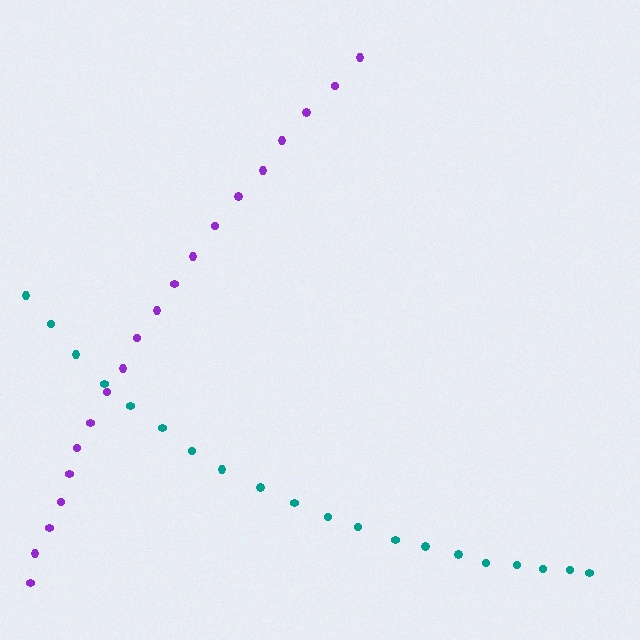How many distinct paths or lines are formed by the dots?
There are 2 distinct paths.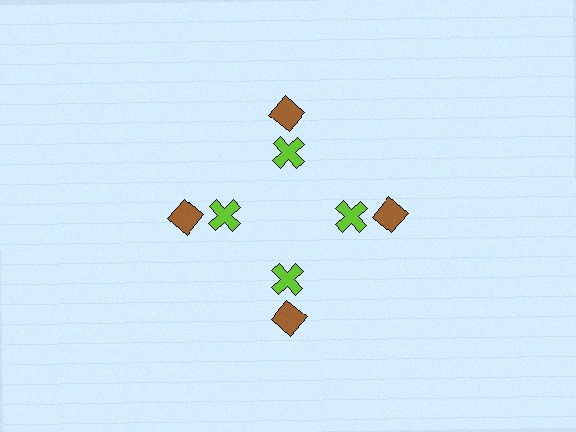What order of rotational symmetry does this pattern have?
This pattern has 4-fold rotational symmetry.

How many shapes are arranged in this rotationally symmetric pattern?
There are 8 shapes, arranged in 4 groups of 2.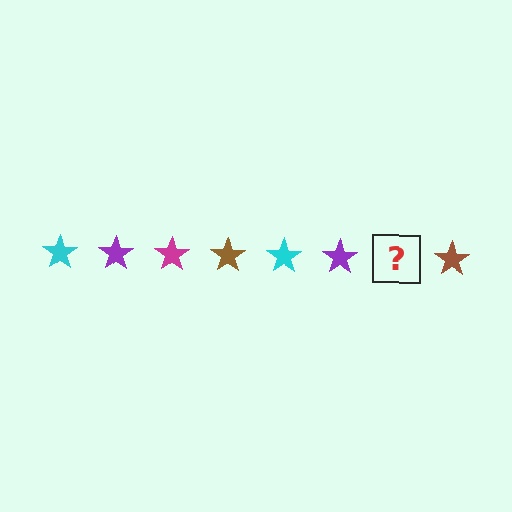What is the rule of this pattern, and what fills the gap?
The rule is that the pattern cycles through cyan, purple, magenta, brown stars. The gap should be filled with a magenta star.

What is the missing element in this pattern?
The missing element is a magenta star.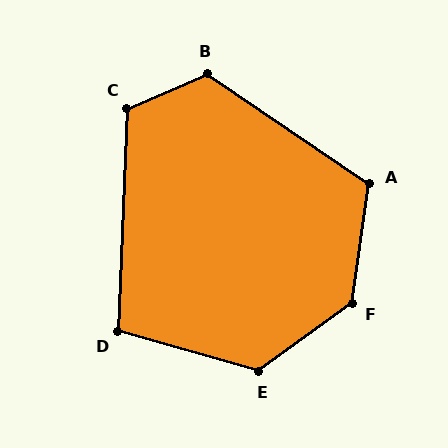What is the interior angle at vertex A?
Approximately 116 degrees (obtuse).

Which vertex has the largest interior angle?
F, at approximately 134 degrees.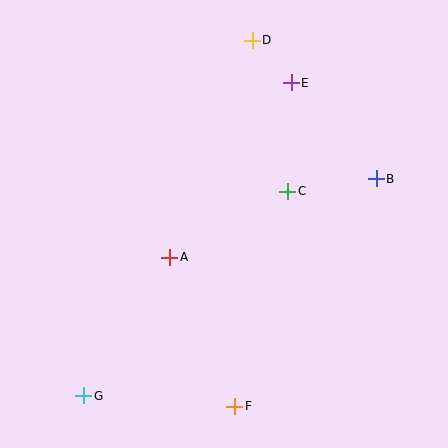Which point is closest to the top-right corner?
Point E is closest to the top-right corner.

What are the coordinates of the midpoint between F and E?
The midpoint between F and E is at (263, 245).